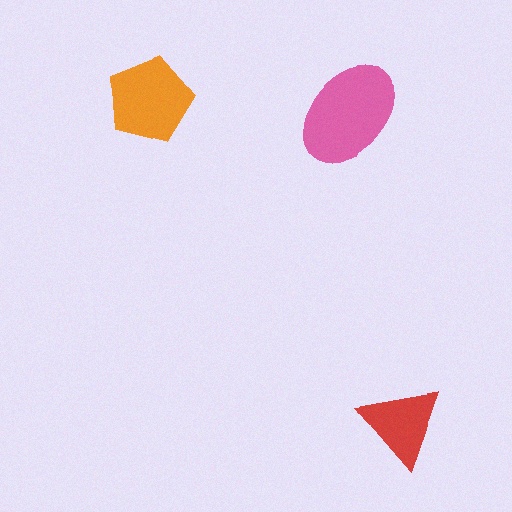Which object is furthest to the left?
The orange pentagon is leftmost.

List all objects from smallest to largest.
The red triangle, the orange pentagon, the pink ellipse.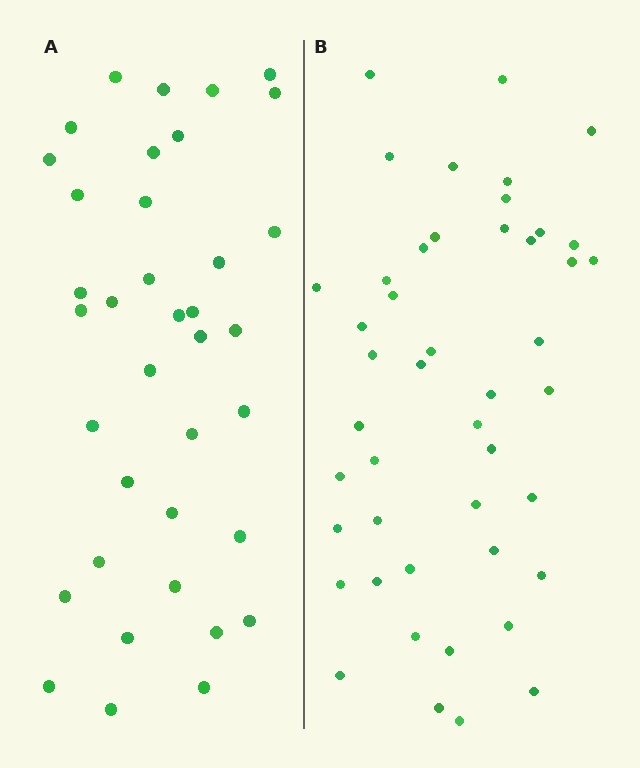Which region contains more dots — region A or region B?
Region B (the right region) has more dots.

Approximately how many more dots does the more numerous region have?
Region B has roughly 8 or so more dots than region A.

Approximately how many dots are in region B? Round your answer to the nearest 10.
About 50 dots. (The exact count is 46, which rounds to 50.)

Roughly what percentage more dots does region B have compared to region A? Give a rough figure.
About 25% more.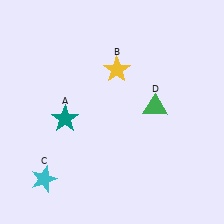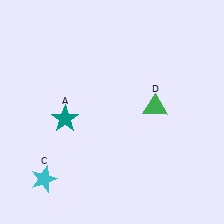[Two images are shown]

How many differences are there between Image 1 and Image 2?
There is 1 difference between the two images.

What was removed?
The yellow star (B) was removed in Image 2.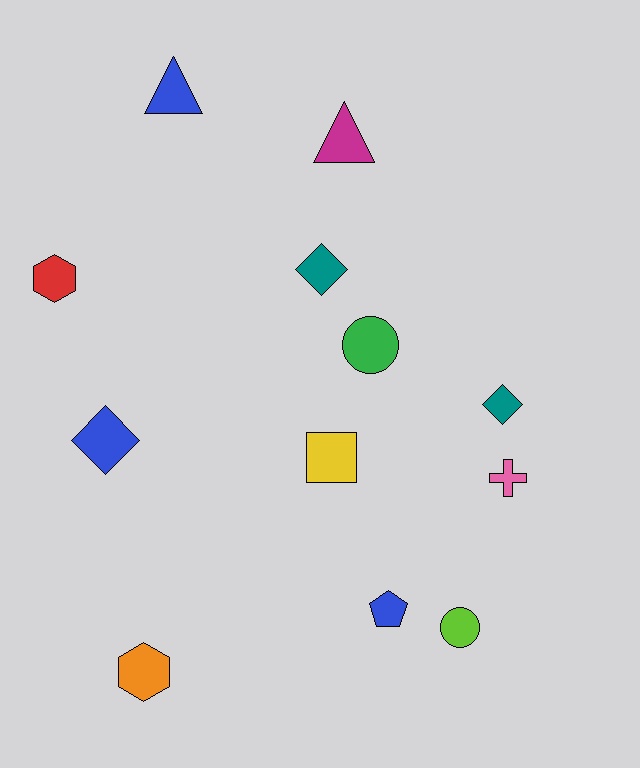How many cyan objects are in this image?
There are no cyan objects.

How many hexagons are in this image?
There are 2 hexagons.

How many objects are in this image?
There are 12 objects.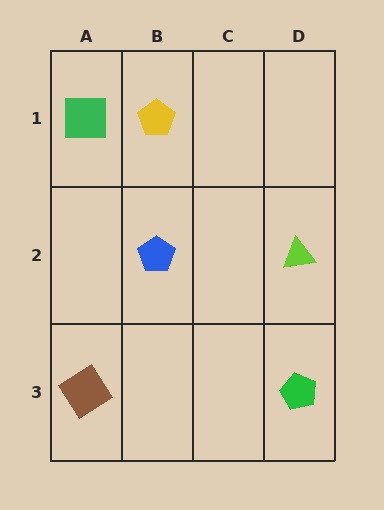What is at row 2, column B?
A blue pentagon.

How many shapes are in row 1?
2 shapes.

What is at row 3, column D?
A green pentagon.